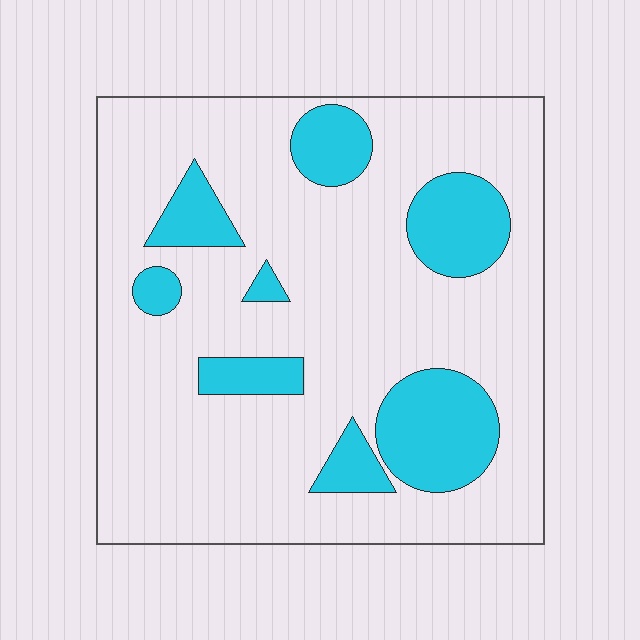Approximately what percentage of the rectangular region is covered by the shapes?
Approximately 20%.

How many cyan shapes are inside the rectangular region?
8.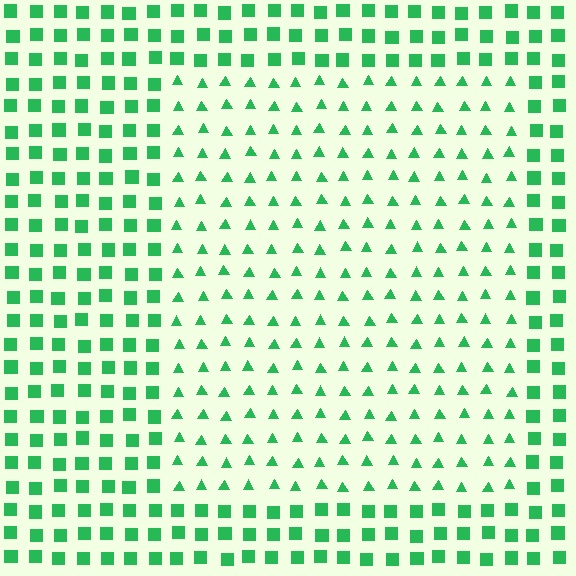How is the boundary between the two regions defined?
The boundary is defined by a change in element shape: triangles inside vs. squares outside. All elements share the same color and spacing.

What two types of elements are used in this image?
The image uses triangles inside the rectangle region and squares outside it.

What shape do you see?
I see a rectangle.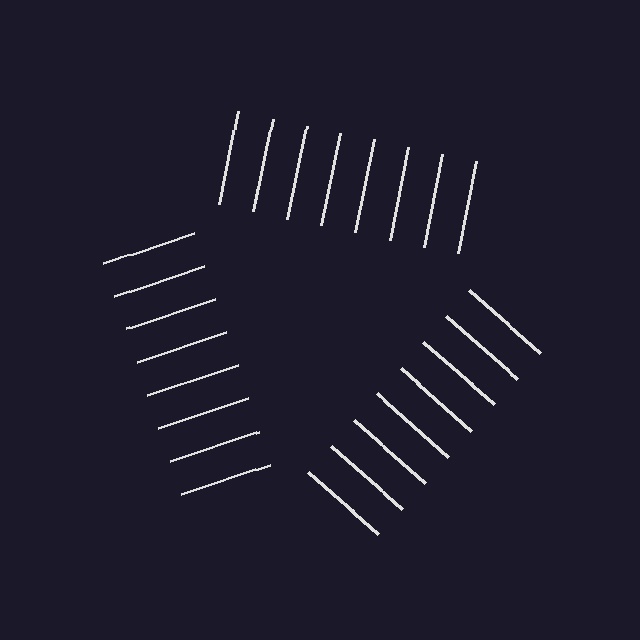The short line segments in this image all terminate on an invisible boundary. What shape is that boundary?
An illusory triangle — the line segments terminate on its edges but no continuous stroke is drawn.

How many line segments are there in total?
24 — 8 along each of the 3 edges.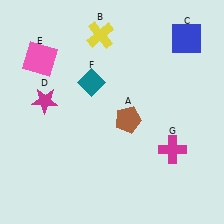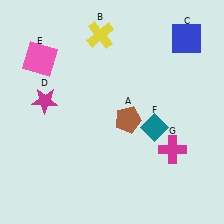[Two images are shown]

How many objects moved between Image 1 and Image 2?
1 object moved between the two images.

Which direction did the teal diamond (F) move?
The teal diamond (F) moved right.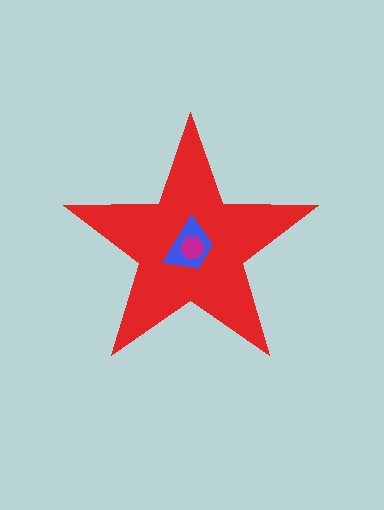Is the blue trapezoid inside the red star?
Yes.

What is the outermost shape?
The red star.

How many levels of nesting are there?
3.